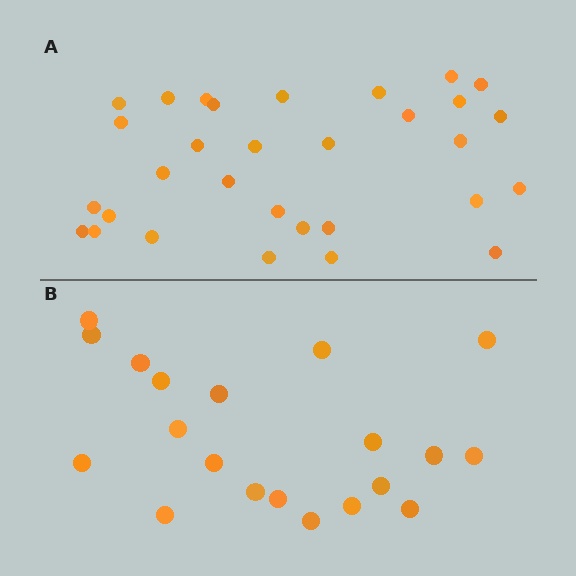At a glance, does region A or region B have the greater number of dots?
Region A (the top region) has more dots.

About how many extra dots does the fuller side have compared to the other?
Region A has roughly 12 or so more dots than region B.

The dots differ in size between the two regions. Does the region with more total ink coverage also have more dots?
No. Region B has more total ink coverage because its dots are larger, but region A actually contains more individual dots. Total area can be misleading — the number of items is what matters here.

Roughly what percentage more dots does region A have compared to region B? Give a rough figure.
About 55% more.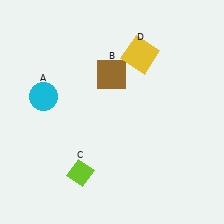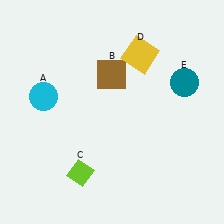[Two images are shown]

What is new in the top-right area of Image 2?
A teal circle (E) was added in the top-right area of Image 2.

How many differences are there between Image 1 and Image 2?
There is 1 difference between the two images.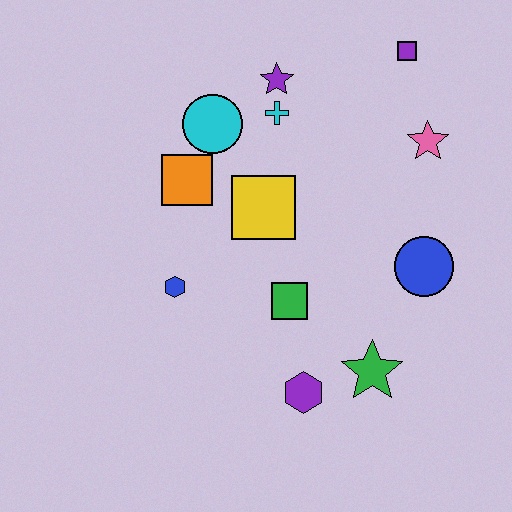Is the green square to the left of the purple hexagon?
Yes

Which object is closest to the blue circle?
The green star is closest to the blue circle.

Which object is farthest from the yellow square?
The purple square is farthest from the yellow square.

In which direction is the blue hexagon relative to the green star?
The blue hexagon is to the left of the green star.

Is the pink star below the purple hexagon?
No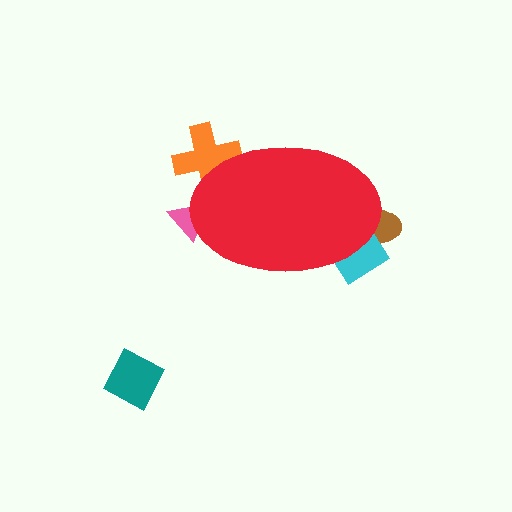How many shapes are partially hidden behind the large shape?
4 shapes are partially hidden.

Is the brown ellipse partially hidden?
Yes, the brown ellipse is partially hidden behind the red ellipse.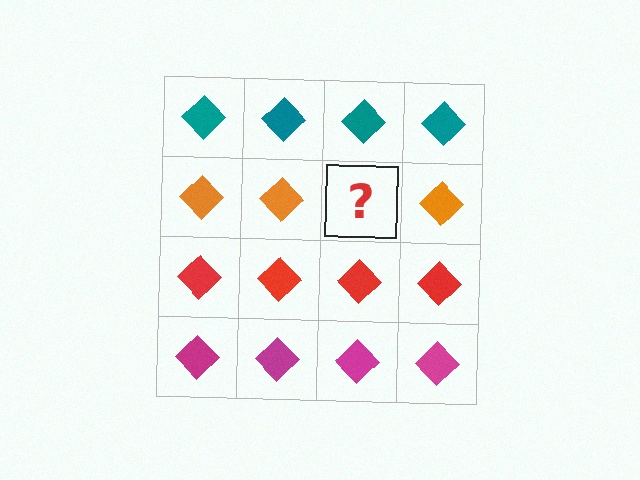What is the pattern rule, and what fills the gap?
The rule is that each row has a consistent color. The gap should be filled with an orange diamond.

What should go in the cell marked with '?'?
The missing cell should contain an orange diamond.